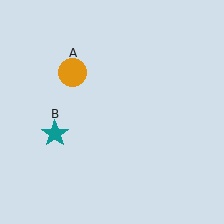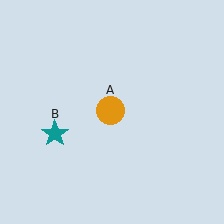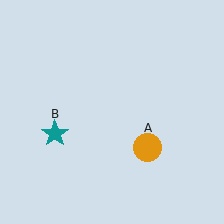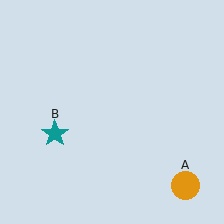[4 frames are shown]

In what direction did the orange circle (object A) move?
The orange circle (object A) moved down and to the right.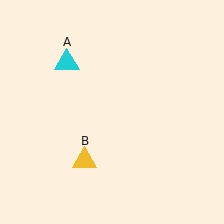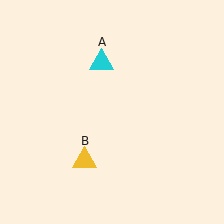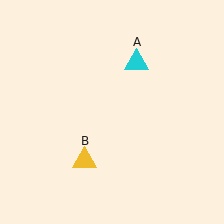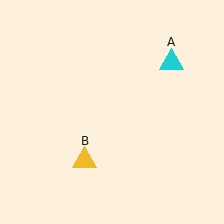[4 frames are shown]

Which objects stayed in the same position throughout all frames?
Yellow triangle (object B) remained stationary.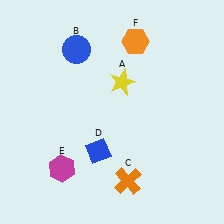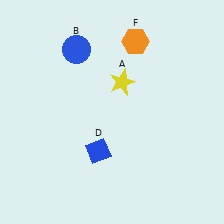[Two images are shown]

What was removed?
The orange cross (C), the magenta hexagon (E) were removed in Image 2.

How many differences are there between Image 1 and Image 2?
There are 2 differences between the two images.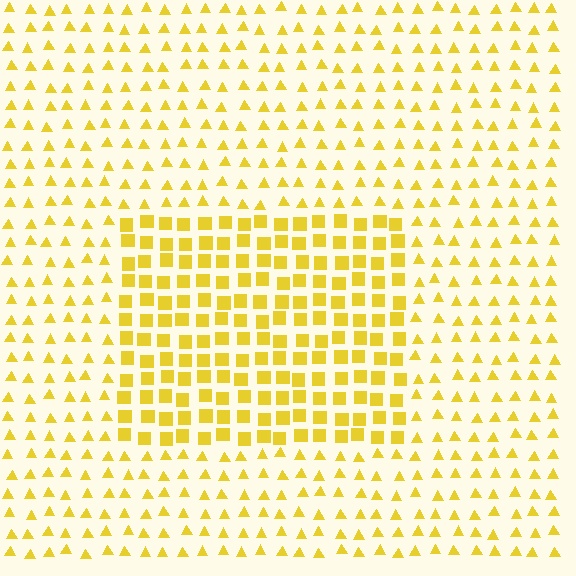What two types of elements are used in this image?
The image uses squares inside the rectangle region and triangles outside it.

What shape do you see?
I see a rectangle.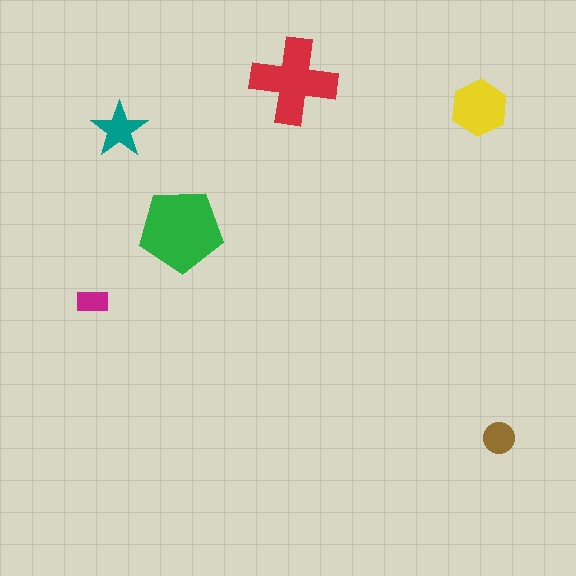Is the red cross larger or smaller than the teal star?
Larger.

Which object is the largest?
The green pentagon.